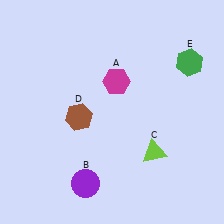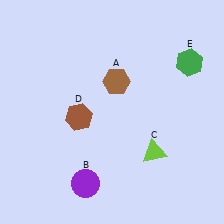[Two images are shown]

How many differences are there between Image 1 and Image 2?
There is 1 difference between the two images.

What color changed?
The hexagon (A) changed from magenta in Image 1 to brown in Image 2.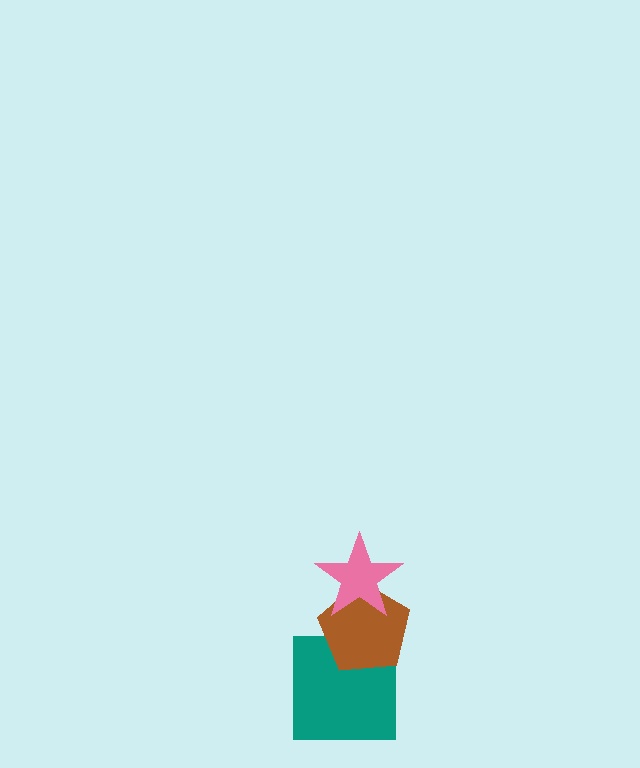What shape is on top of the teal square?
The brown pentagon is on top of the teal square.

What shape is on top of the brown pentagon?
The pink star is on top of the brown pentagon.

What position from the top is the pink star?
The pink star is 1st from the top.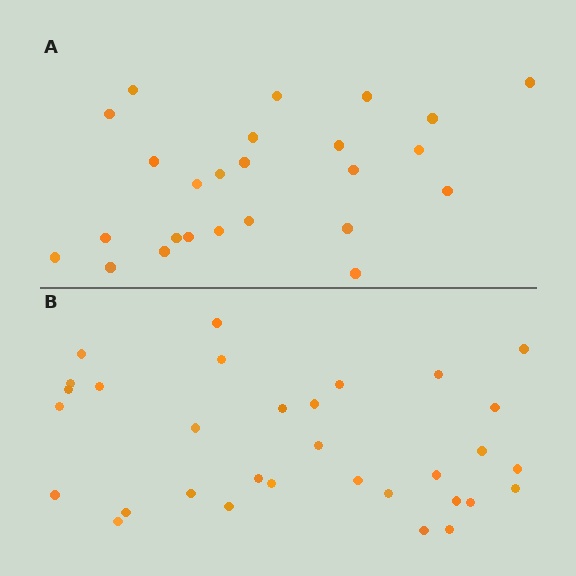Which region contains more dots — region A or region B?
Region B (the bottom region) has more dots.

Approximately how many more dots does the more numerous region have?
Region B has roughly 8 or so more dots than region A.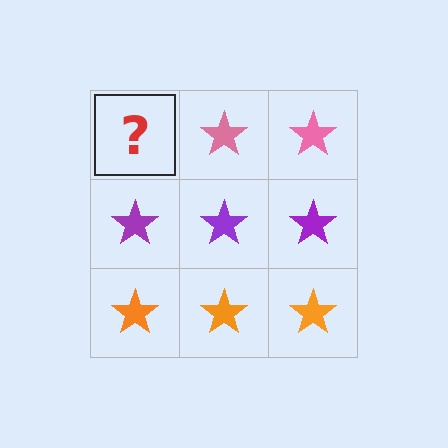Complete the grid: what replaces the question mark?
The question mark should be replaced with a pink star.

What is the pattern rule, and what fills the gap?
The rule is that each row has a consistent color. The gap should be filled with a pink star.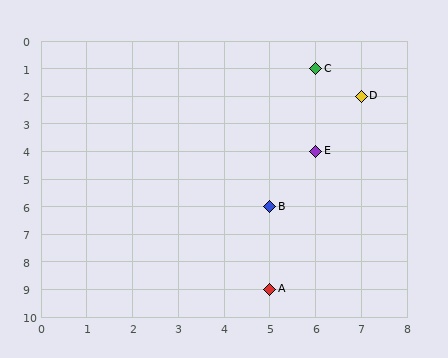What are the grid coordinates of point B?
Point B is at grid coordinates (5, 6).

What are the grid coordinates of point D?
Point D is at grid coordinates (7, 2).